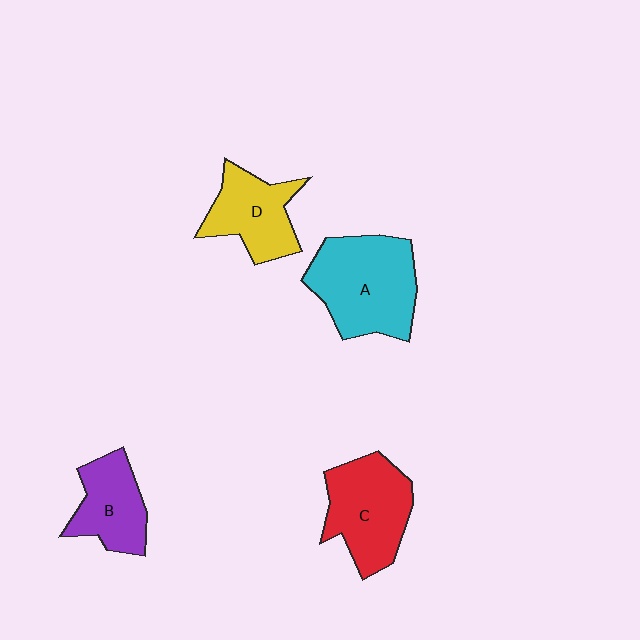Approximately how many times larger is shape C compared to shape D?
Approximately 1.3 times.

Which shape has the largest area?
Shape A (cyan).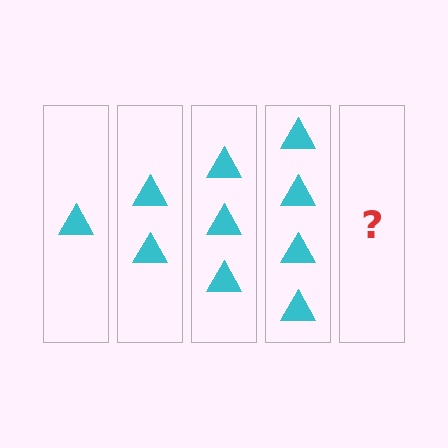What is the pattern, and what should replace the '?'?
The pattern is that each step adds one more triangle. The '?' should be 5 triangles.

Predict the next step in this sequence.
The next step is 5 triangles.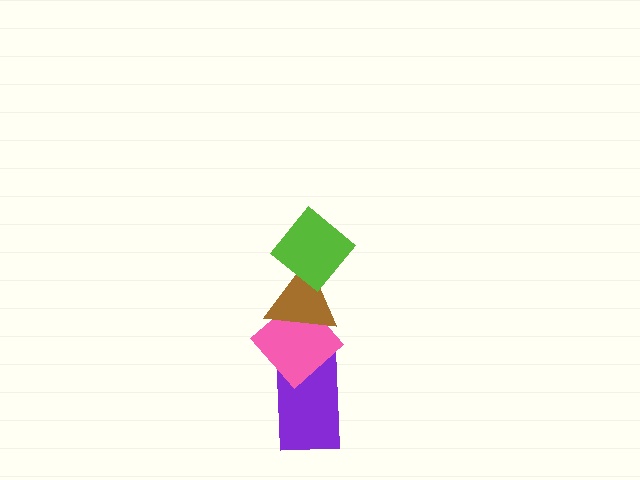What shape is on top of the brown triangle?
The lime diamond is on top of the brown triangle.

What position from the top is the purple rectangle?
The purple rectangle is 4th from the top.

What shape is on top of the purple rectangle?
The pink diamond is on top of the purple rectangle.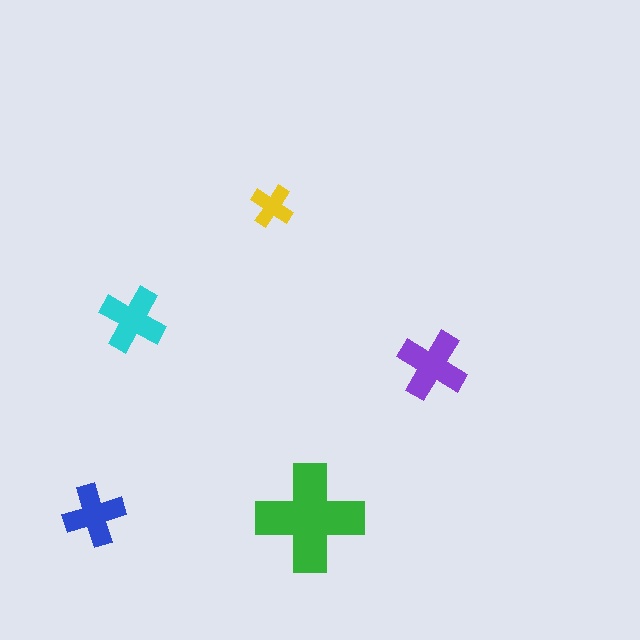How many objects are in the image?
There are 5 objects in the image.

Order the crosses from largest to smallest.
the green one, the purple one, the cyan one, the blue one, the yellow one.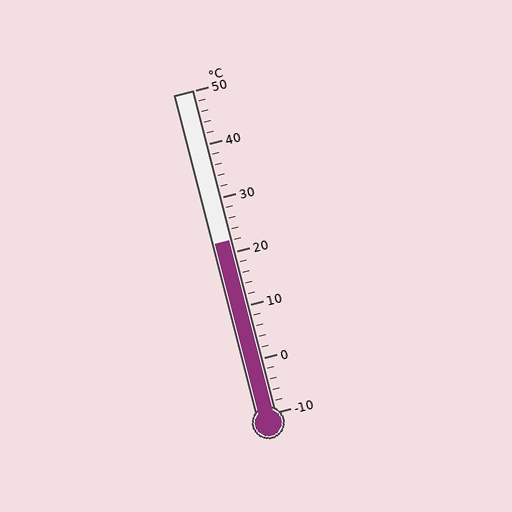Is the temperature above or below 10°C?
The temperature is above 10°C.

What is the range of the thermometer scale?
The thermometer scale ranges from -10°C to 50°C.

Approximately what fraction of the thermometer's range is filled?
The thermometer is filled to approximately 55% of its range.